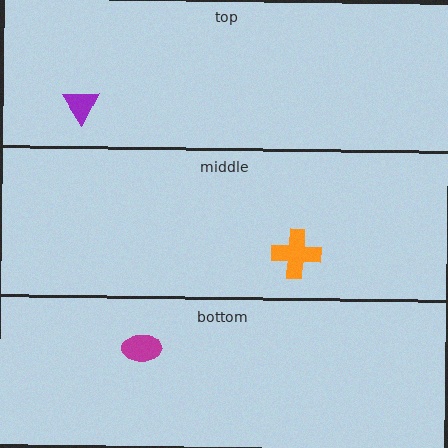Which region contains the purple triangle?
The top region.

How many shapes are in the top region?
1.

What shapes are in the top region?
The purple triangle.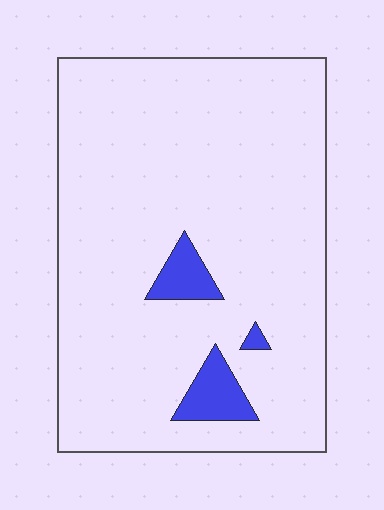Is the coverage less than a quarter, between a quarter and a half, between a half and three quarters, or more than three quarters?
Less than a quarter.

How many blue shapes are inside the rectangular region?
3.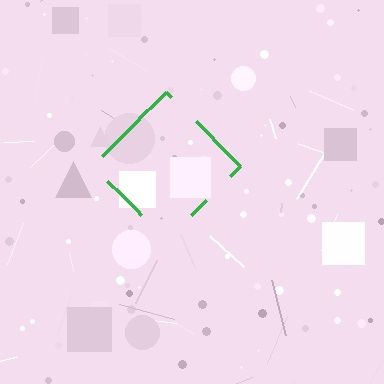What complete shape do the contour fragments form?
The contour fragments form a diamond.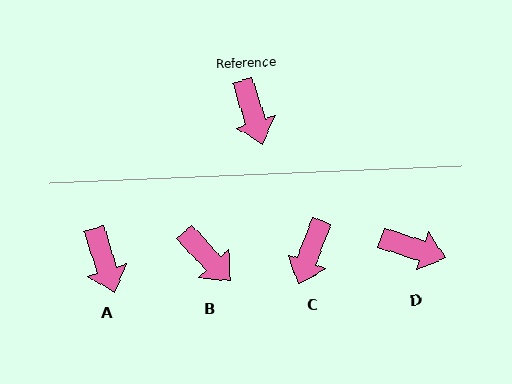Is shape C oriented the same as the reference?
No, it is off by about 38 degrees.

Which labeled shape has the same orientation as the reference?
A.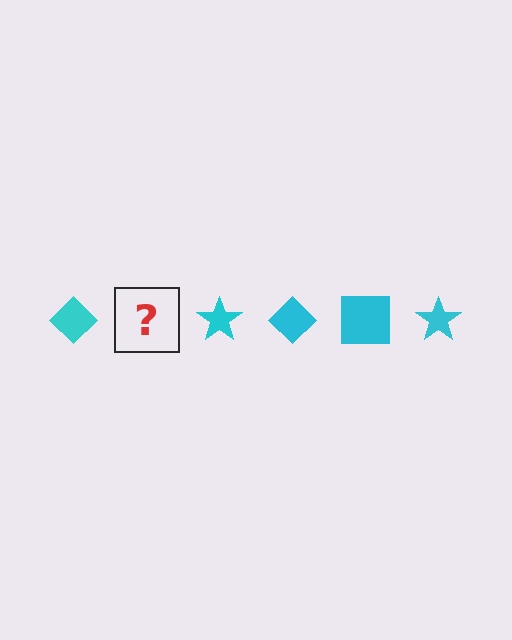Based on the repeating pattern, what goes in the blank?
The blank should be a cyan square.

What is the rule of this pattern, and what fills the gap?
The rule is that the pattern cycles through diamond, square, star shapes in cyan. The gap should be filled with a cyan square.